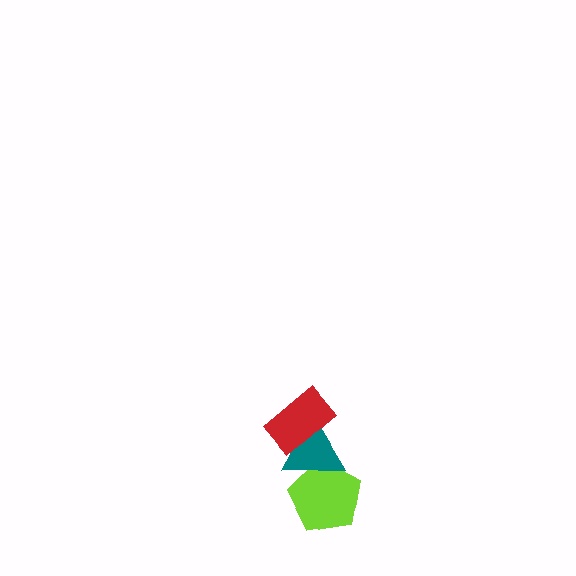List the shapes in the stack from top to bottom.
From top to bottom: the red rectangle, the teal triangle, the lime pentagon.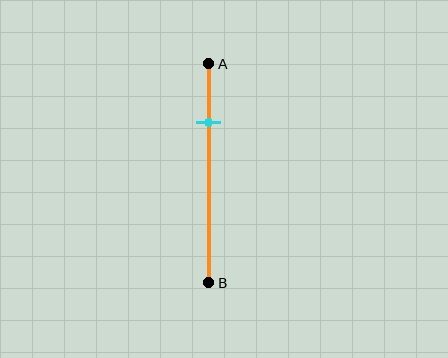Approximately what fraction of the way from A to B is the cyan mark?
The cyan mark is approximately 25% of the way from A to B.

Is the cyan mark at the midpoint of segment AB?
No, the mark is at about 25% from A, not at the 50% midpoint.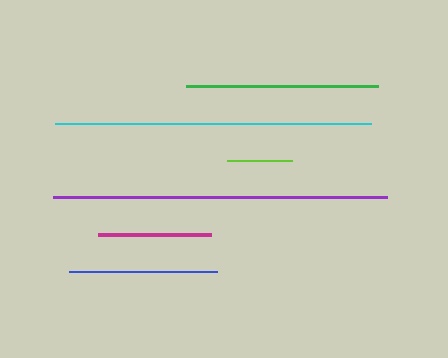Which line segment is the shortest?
The lime line is the shortest at approximately 65 pixels.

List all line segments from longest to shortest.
From longest to shortest: purple, cyan, green, blue, magenta, lime.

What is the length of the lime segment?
The lime segment is approximately 65 pixels long.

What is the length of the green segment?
The green segment is approximately 193 pixels long.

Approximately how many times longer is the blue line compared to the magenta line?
The blue line is approximately 1.3 times the length of the magenta line.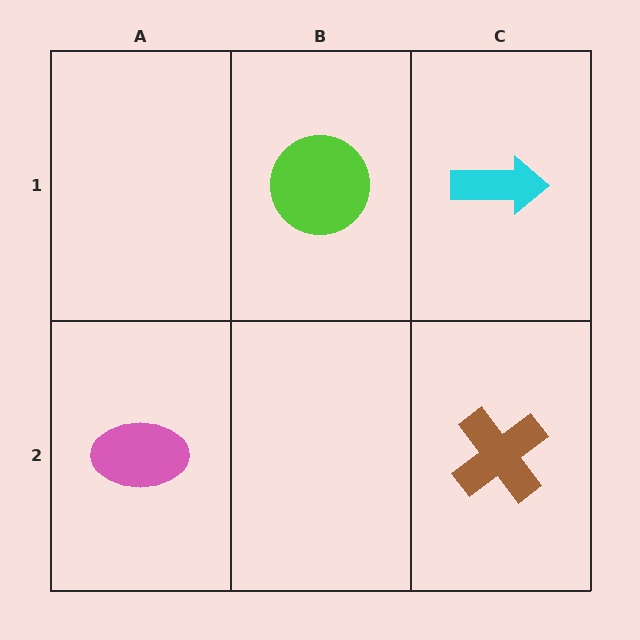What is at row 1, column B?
A lime circle.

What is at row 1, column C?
A cyan arrow.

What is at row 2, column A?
A pink ellipse.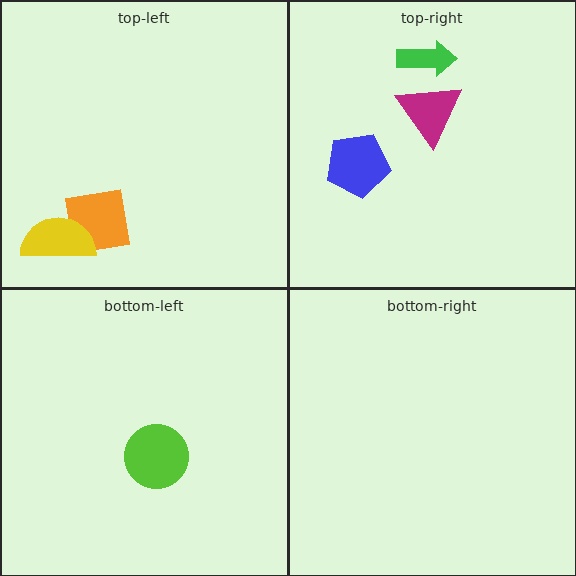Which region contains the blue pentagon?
The top-right region.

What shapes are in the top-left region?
The orange square, the yellow semicircle.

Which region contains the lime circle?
The bottom-left region.